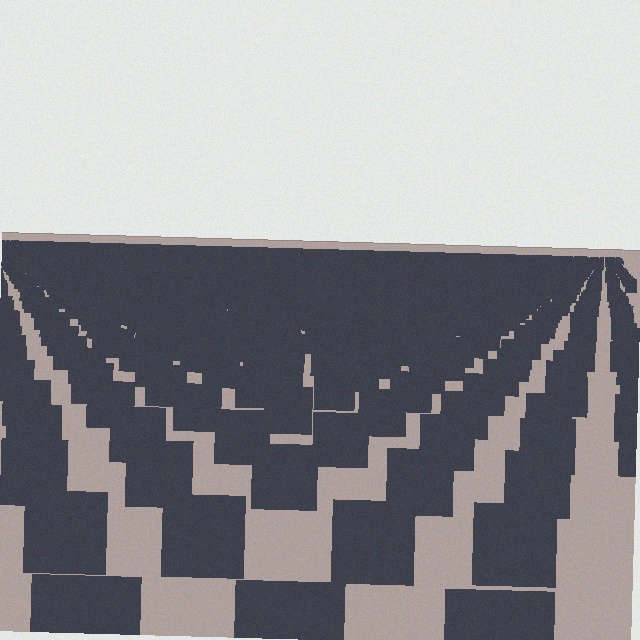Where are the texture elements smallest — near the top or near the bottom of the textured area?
Near the top.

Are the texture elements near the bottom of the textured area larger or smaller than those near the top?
Larger. Near the bottom, elements are closer to the viewer and appear at a bigger on-screen size.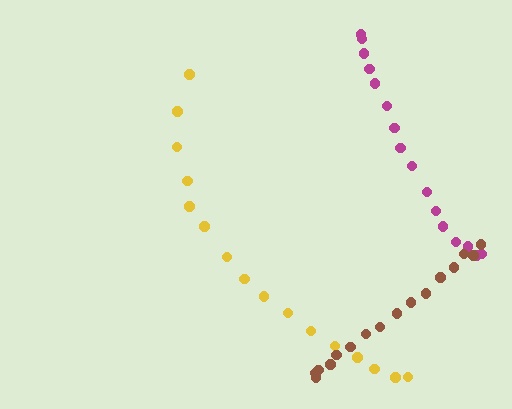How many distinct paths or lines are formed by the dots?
There are 3 distinct paths.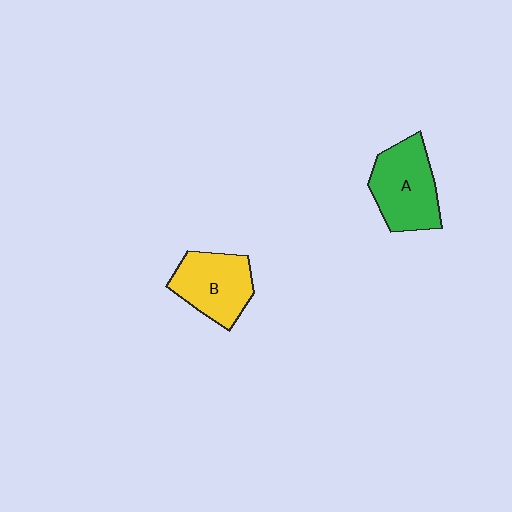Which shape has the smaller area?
Shape B (yellow).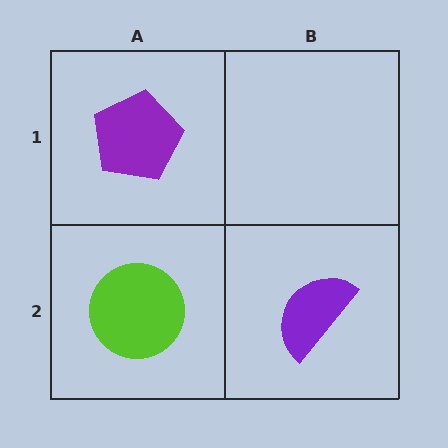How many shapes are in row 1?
1 shape.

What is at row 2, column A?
A lime circle.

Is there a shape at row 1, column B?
No, that cell is empty.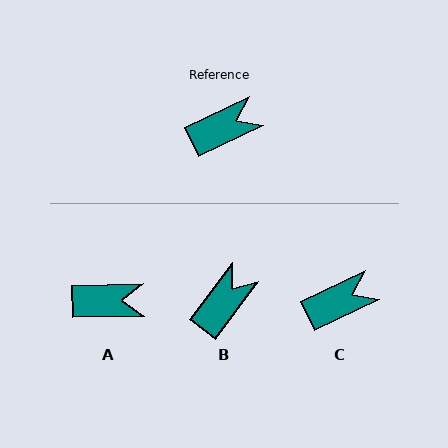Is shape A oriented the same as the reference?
No, it is off by about 25 degrees.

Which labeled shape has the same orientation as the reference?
C.